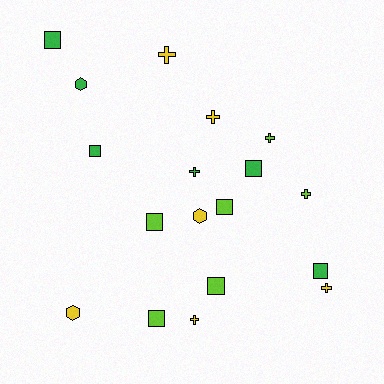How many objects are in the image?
There are 18 objects.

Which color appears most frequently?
Green, with 6 objects.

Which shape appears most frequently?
Square, with 8 objects.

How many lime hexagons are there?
There are no lime hexagons.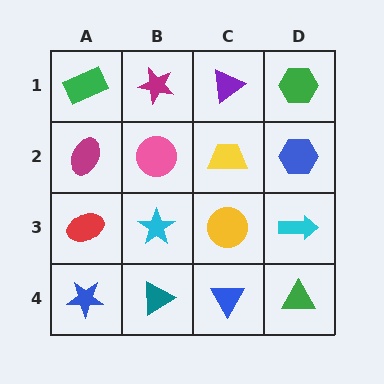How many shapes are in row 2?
4 shapes.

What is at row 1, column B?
A magenta star.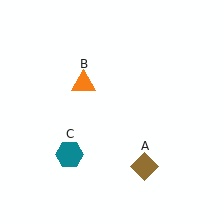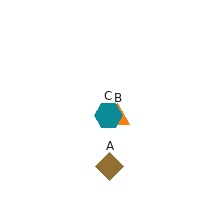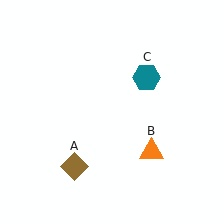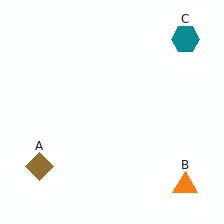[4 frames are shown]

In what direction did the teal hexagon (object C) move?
The teal hexagon (object C) moved up and to the right.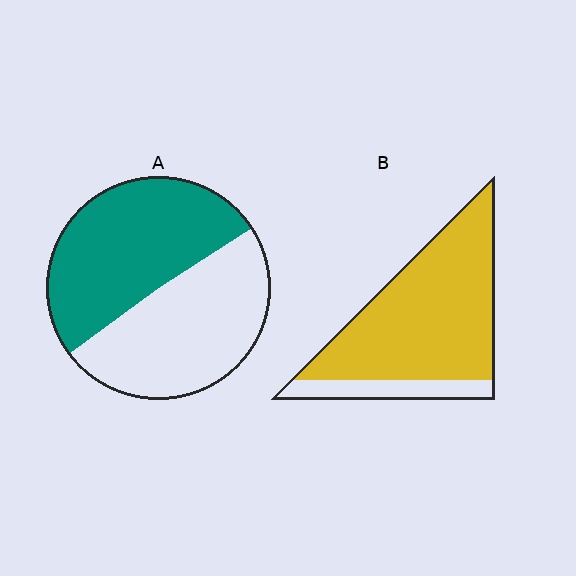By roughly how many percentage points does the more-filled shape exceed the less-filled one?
By roughly 30 percentage points (B over A).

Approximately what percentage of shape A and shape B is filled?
A is approximately 50% and B is approximately 85%.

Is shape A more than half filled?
Roughly half.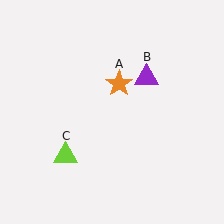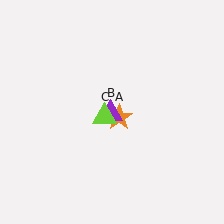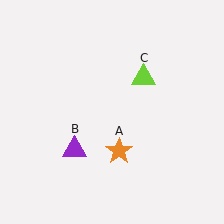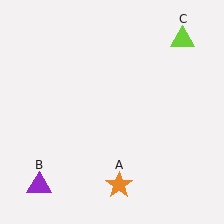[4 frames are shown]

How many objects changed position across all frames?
3 objects changed position: orange star (object A), purple triangle (object B), lime triangle (object C).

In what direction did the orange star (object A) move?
The orange star (object A) moved down.